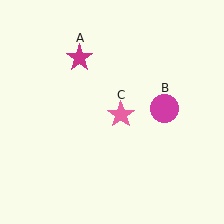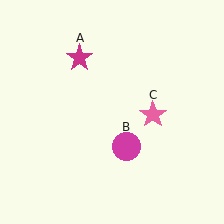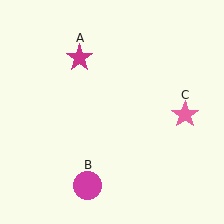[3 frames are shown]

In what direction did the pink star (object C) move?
The pink star (object C) moved right.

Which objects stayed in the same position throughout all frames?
Magenta star (object A) remained stationary.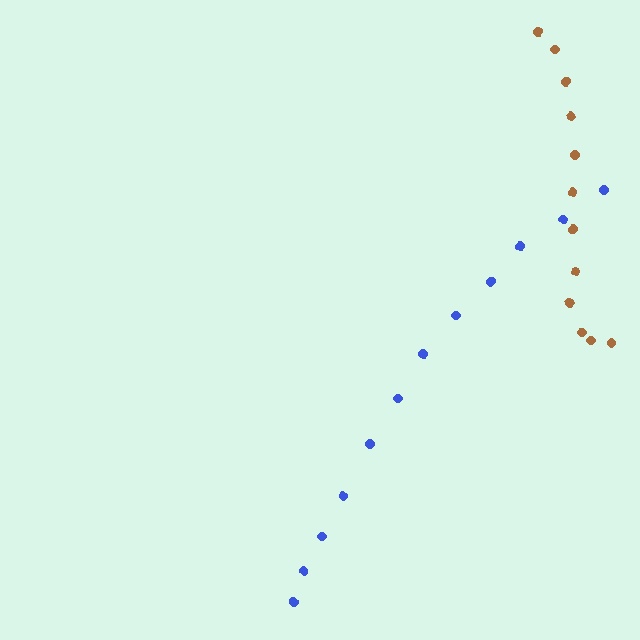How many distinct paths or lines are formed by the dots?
There are 2 distinct paths.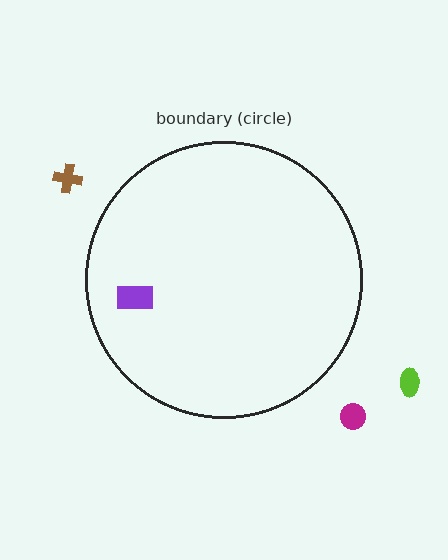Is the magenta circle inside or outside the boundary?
Outside.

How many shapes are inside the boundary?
1 inside, 3 outside.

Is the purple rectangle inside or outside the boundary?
Inside.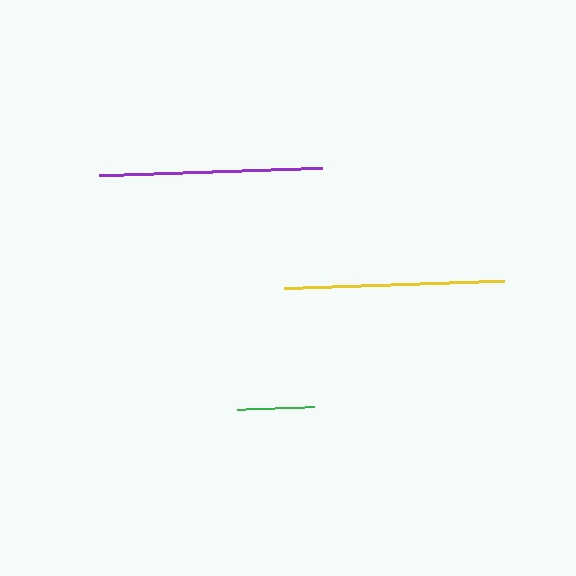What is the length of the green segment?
The green segment is approximately 78 pixels long.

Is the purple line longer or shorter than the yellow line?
The purple line is longer than the yellow line.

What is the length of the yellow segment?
The yellow segment is approximately 220 pixels long.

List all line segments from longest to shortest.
From longest to shortest: purple, yellow, green.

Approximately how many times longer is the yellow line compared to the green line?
The yellow line is approximately 2.8 times the length of the green line.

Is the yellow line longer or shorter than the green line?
The yellow line is longer than the green line.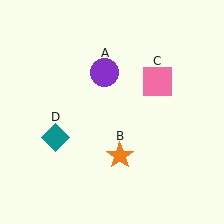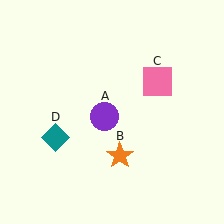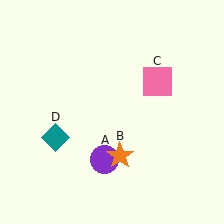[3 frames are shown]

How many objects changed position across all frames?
1 object changed position: purple circle (object A).